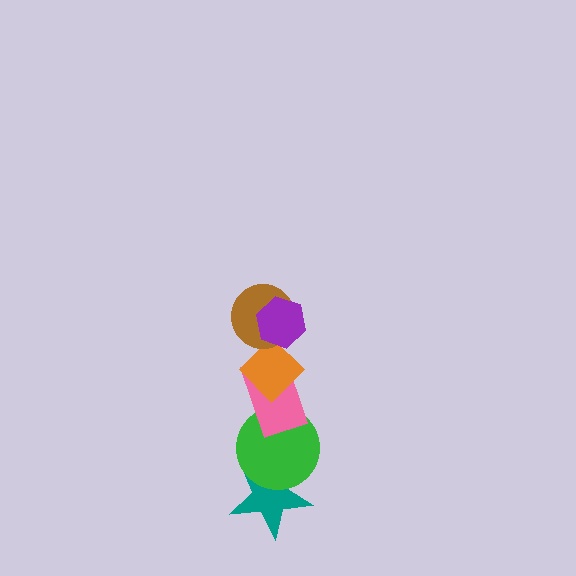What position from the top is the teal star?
The teal star is 6th from the top.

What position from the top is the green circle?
The green circle is 5th from the top.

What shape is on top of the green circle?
The pink rectangle is on top of the green circle.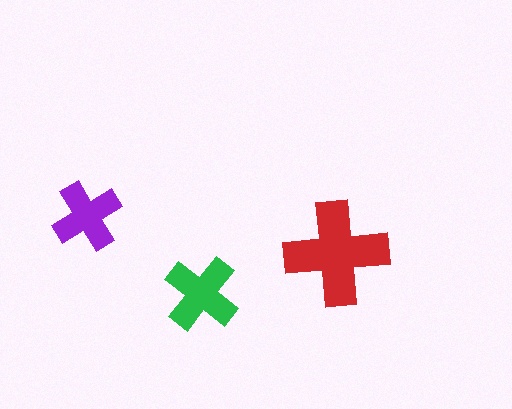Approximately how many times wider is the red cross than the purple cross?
About 1.5 times wider.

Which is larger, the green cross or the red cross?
The red one.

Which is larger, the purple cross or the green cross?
The green one.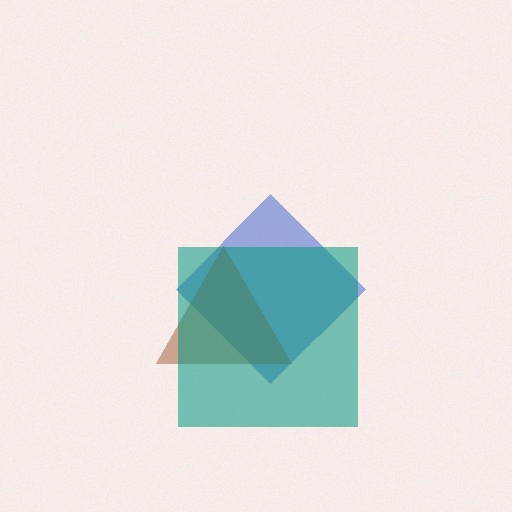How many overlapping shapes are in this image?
There are 3 overlapping shapes in the image.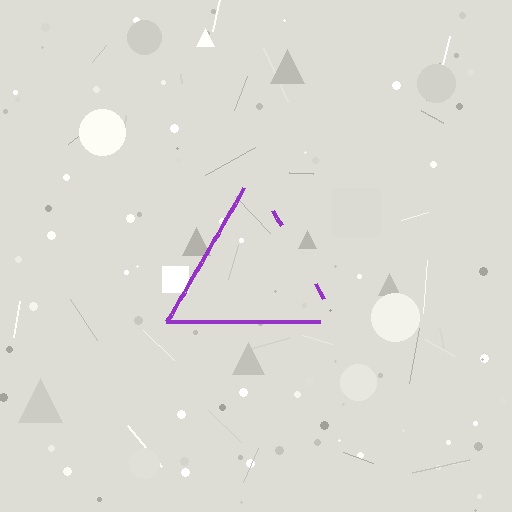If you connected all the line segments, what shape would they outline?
They would outline a triangle.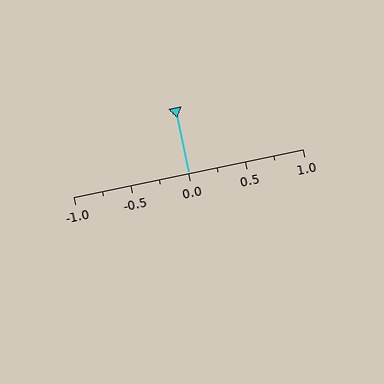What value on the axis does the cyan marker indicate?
The marker indicates approximately 0.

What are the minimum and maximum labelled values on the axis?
The axis runs from -1.0 to 1.0.